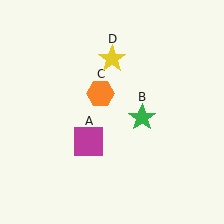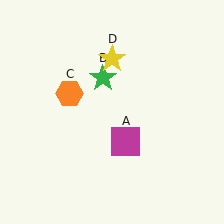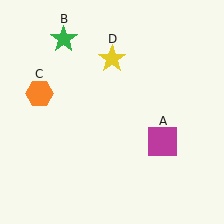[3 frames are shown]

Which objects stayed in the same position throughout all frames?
Yellow star (object D) remained stationary.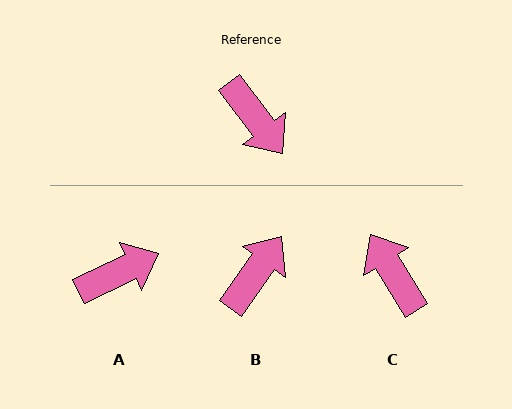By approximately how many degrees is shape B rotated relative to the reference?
Approximately 107 degrees counter-clockwise.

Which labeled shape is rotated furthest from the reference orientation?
C, about 174 degrees away.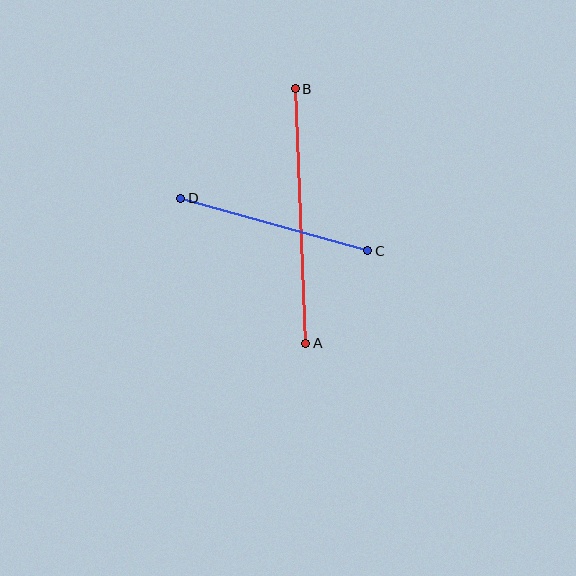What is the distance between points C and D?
The distance is approximately 194 pixels.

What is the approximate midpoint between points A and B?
The midpoint is at approximately (301, 216) pixels.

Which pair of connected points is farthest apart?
Points A and B are farthest apart.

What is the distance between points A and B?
The distance is approximately 255 pixels.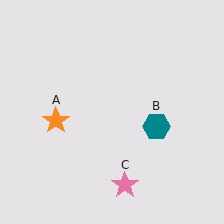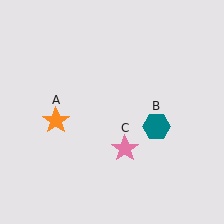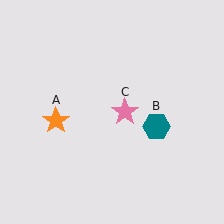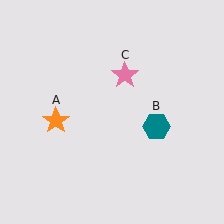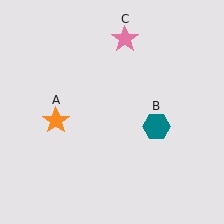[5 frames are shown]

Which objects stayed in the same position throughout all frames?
Orange star (object A) and teal hexagon (object B) remained stationary.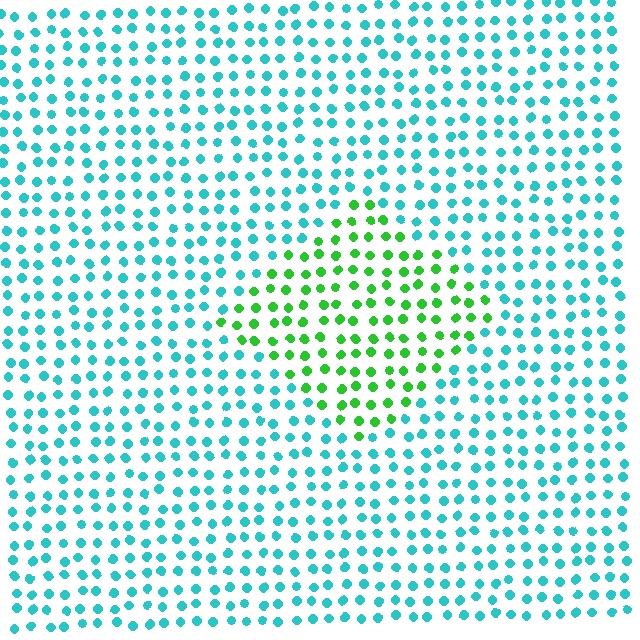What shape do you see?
I see a diamond.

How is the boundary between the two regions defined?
The boundary is defined purely by a slight shift in hue (about 57 degrees). Spacing, size, and orientation are identical on both sides.